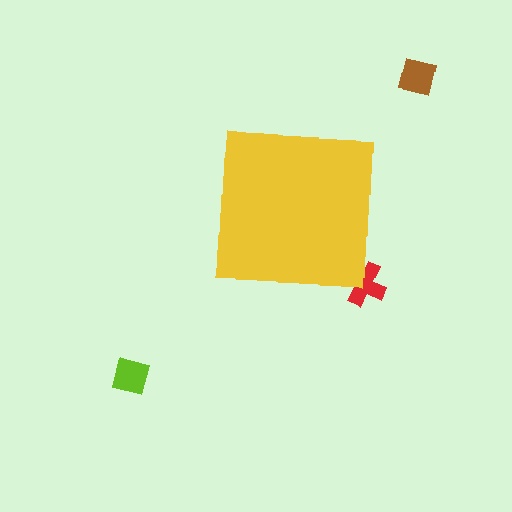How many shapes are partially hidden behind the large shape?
1 shape is partially hidden.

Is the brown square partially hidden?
No, the brown square is fully visible.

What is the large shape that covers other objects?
A yellow square.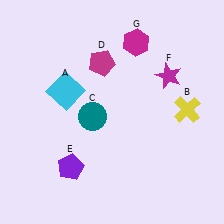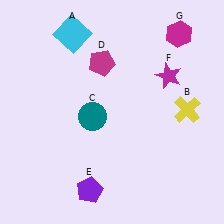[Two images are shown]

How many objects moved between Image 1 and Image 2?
3 objects moved between the two images.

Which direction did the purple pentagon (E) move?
The purple pentagon (E) moved down.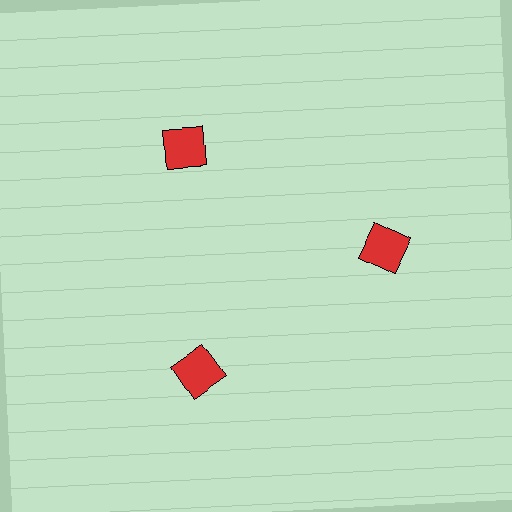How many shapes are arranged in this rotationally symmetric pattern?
There are 3 shapes, arranged in 3 groups of 1.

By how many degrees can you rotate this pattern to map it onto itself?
The pattern maps onto itself every 120 degrees of rotation.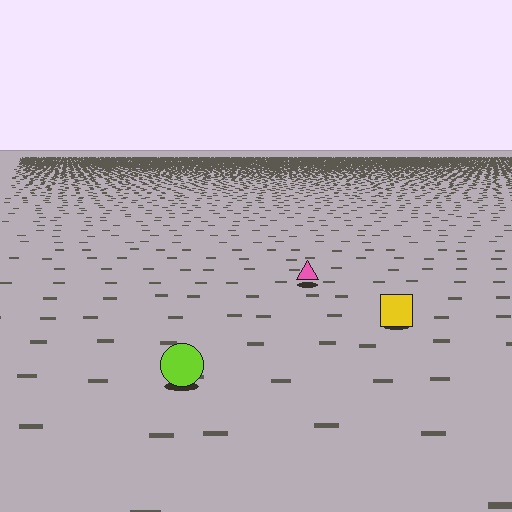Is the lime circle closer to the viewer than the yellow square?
Yes. The lime circle is closer — you can tell from the texture gradient: the ground texture is coarser near it.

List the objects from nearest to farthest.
From nearest to farthest: the lime circle, the yellow square, the pink triangle.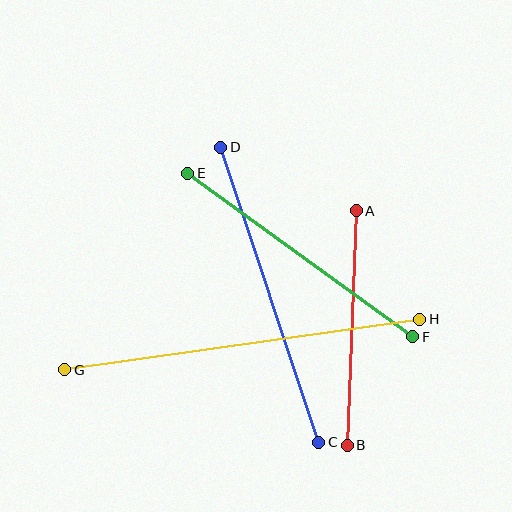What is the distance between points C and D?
The distance is approximately 311 pixels.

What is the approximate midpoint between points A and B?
The midpoint is at approximately (352, 328) pixels.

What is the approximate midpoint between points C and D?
The midpoint is at approximately (270, 295) pixels.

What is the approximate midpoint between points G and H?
The midpoint is at approximately (242, 345) pixels.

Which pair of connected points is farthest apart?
Points G and H are farthest apart.